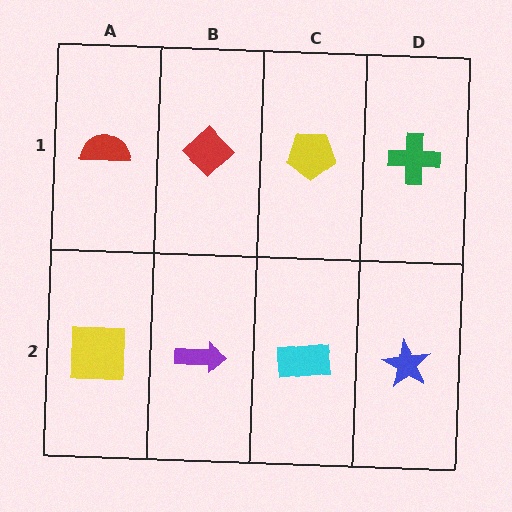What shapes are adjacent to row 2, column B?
A red diamond (row 1, column B), a yellow square (row 2, column A), a cyan rectangle (row 2, column C).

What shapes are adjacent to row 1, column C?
A cyan rectangle (row 2, column C), a red diamond (row 1, column B), a green cross (row 1, column D).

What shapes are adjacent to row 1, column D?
A blue star (row 2, column D), a yellow pentagon (row 1, column C).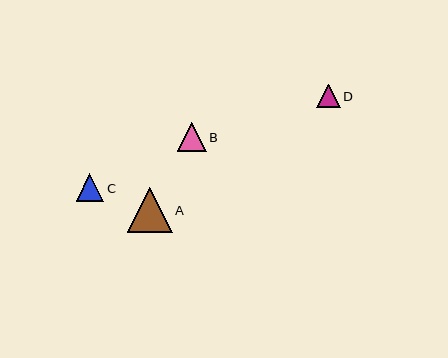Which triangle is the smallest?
Triangle D is the smallest with a size of approximately 24 pixels.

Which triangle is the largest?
Triangle A is the largest with a size of approximately 45 pixels.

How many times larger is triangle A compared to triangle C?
Triangle A is approximately 1.6 times the size of triangle C.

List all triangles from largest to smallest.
From largest to smallest: A, B, C, D.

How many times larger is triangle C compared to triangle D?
Triangle C is approximately 1.2 times the size of triangle D.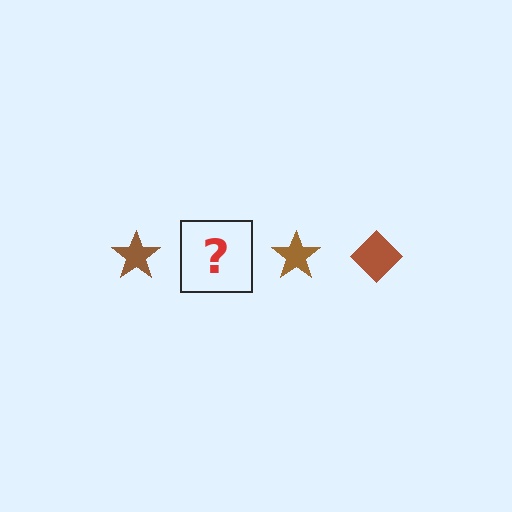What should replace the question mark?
The question mark should be replaced with a brown diamond.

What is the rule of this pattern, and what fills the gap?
The rule is that the pattern cycles through star, diamond shapes in brown. The gap should be filled with a brown diamond.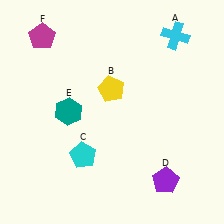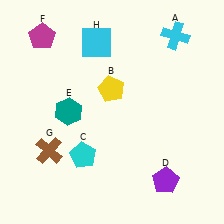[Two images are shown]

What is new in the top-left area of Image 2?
A cyan square (H) was added in the top-left area of Image 2.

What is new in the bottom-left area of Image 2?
A brown cross (G) was added in the bottom-left area of Image 2.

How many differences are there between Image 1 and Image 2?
There are 2 differences between the two images.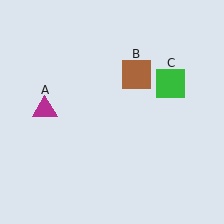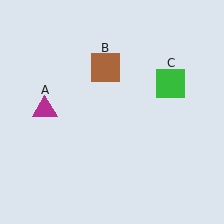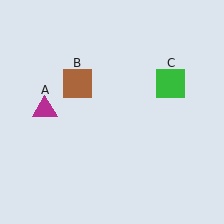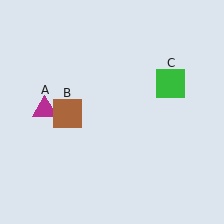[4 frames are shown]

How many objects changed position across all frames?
1 object changed position: brown square (object B).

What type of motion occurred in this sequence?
The brown square (object B) rotated counterclockwise around the center of the scene.